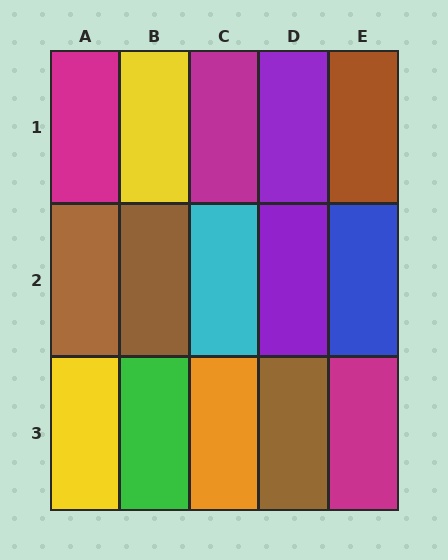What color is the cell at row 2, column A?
Brown.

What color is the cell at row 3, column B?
Green.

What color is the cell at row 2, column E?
Blue.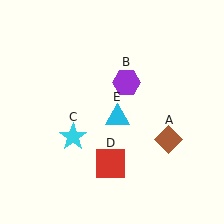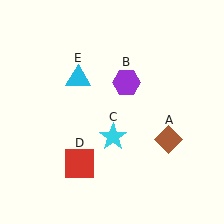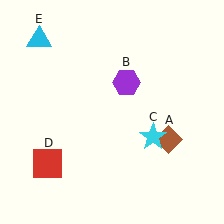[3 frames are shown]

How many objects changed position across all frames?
3 objects changed position: cyan star (object C), red square (object D), cyan triangle (object E).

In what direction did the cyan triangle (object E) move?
The cyan triangle (object E) moved up and to the left.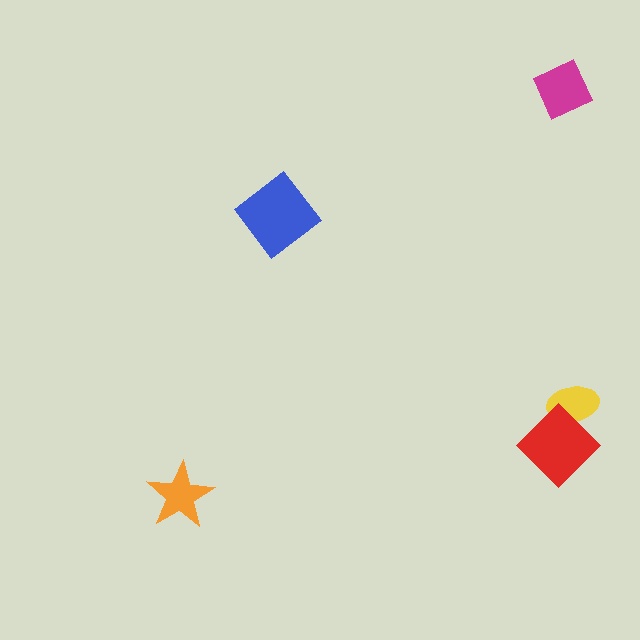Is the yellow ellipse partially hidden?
Yes, it is partially covered by another shape.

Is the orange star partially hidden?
No, no other shape covers it.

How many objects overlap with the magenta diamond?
0 objects overlap with the magenta diamond.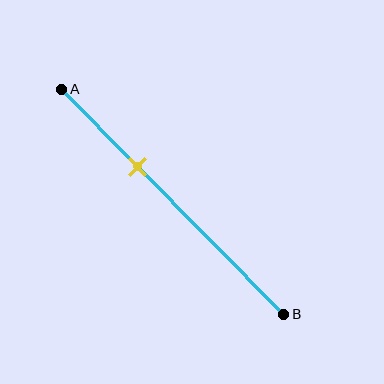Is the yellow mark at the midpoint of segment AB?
No, the mark is at about 35% from A, not at the 50% midpoint.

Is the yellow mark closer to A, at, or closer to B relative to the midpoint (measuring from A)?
The yellow mark is closer to point A than the midpoint of segment AB.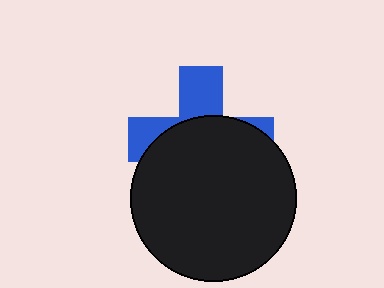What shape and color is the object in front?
The object in front is a black circle.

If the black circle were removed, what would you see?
You would see the complete blue cross.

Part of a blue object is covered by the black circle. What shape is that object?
It is a cross.